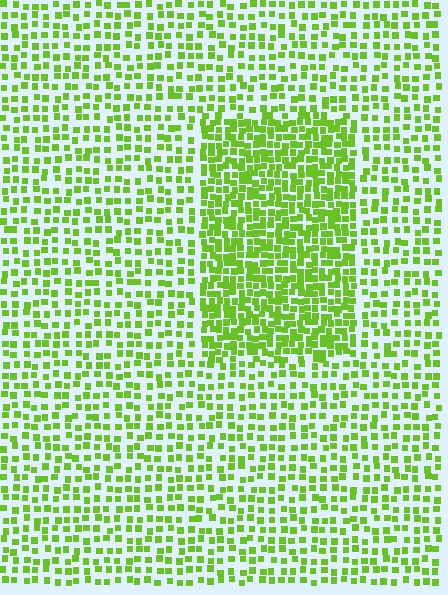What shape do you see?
I see a rectangle.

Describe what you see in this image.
The image contains small lime elements arranged at two different densities. A rectangle-shaped region is visible where the elements are more densely packed than the surrounding area.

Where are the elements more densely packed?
The elements are more densely packed inside the rectangle boundary.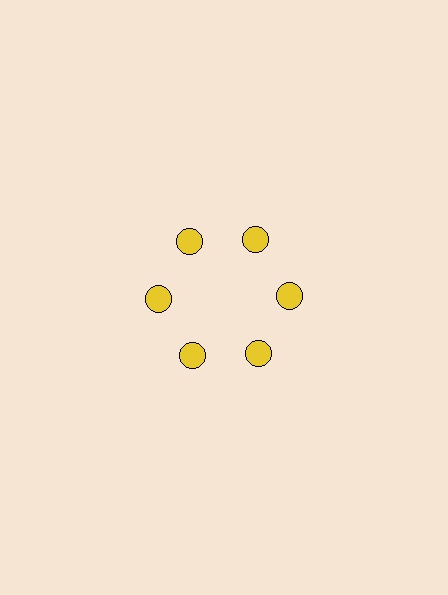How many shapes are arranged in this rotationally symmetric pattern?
There are 6 shapes, arranged in 6 groups of 1.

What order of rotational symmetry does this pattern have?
This pattern has 6-fold rotational symmetry.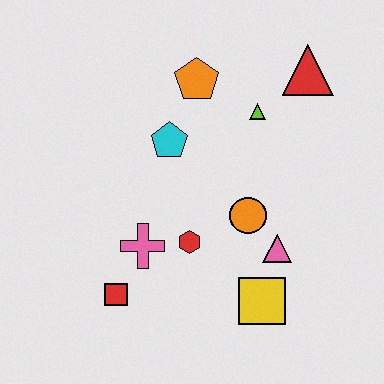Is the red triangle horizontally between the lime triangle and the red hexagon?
No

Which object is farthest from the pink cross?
The red triangle is farthest from the pink cross.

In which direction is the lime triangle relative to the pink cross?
The lime triangle is above the pink cross.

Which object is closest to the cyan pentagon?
The orange pentagon is closest to the cyan pentagon.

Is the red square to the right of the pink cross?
No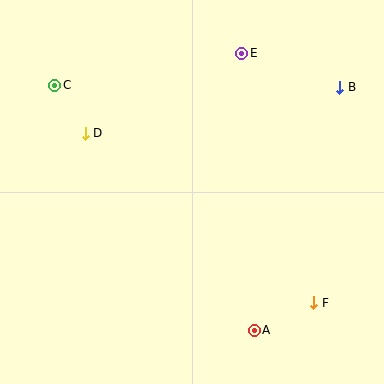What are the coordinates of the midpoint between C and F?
The midpoint between C and F is at (184, 194).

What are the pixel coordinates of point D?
Point D is at (85, 133).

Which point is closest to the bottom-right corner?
Point F is closest to the bottom-right corner.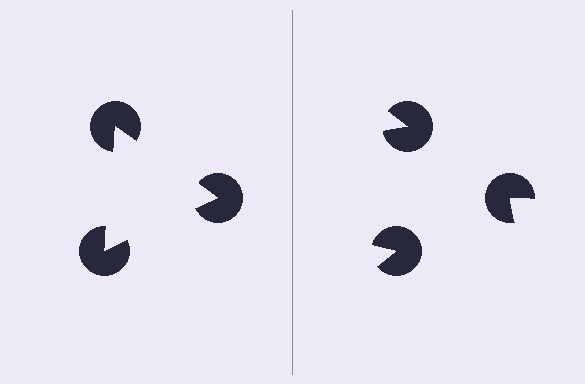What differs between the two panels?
The pac-man discs are positioned identically on both sides; only the wedge orientations differ. On the left they align to a triangle; on the right they are misaligned.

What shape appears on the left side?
An illusory triangle.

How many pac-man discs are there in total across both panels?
6 — 3 on each side.